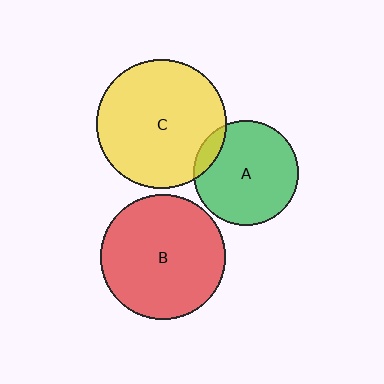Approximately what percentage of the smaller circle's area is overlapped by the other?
Approximately 10%.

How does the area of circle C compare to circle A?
Approximately 1.5 times.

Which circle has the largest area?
Circle C (yellow).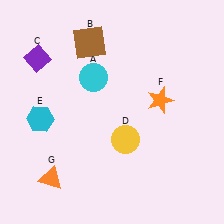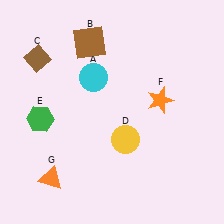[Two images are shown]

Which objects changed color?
C changed from purple to brown. E changed from cyan to green.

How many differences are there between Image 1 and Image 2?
There are 2 differences between the two images.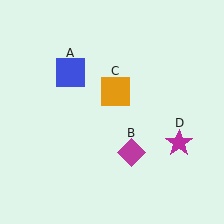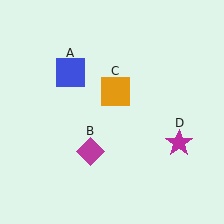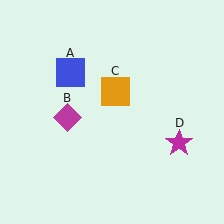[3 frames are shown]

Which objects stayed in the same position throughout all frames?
Blue square (object A) and orange square (object C) and magenta star (object D) remained stationary.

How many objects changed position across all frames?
1 object changed position: magenta diamond (object B).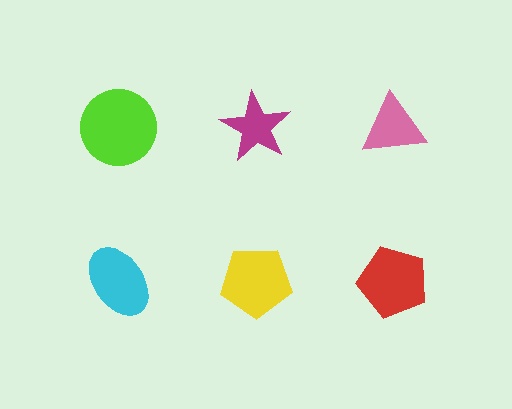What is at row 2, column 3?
A red pentagon.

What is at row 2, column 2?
A yellow pentagon.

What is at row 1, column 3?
A pink triangle.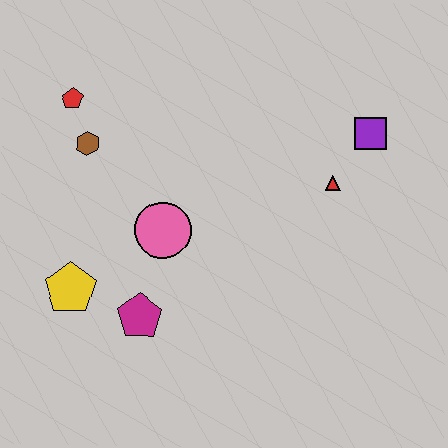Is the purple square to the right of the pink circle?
Yes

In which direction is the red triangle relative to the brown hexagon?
The red triangle is to the right of the brown hexagon.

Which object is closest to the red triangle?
The purple square is closest to the red triangle.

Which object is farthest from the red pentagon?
The purple square is farthest from the red pentagon.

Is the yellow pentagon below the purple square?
Yes